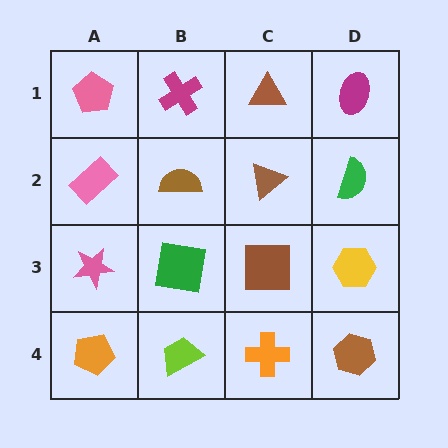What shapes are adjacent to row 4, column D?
A yellow hexagon (row 3, column D), an orange cross (row 4, column C).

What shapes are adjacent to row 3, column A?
A pink rectangle (row 2, column A), an orange pentagon (row 4, column A), a green square (row 3, column B).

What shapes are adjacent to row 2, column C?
A brown triangle (row 1, column C), a brown square (row 3, column C), a brown semicircle (row 2, column B), a green semicircle (row 2, column D).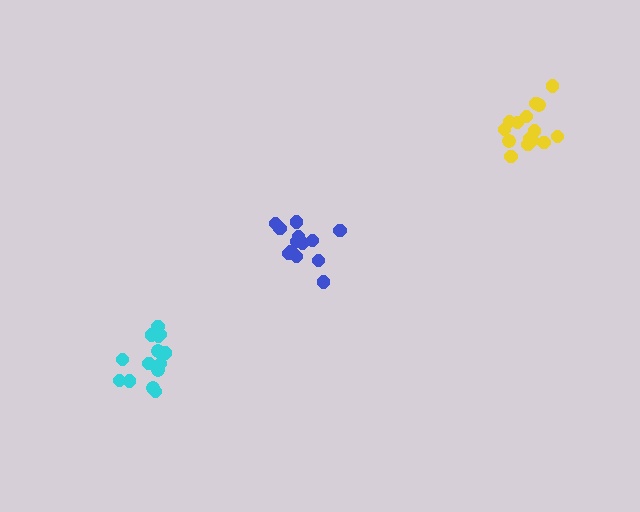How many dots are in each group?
Group 1: 15 dots, Group 2: 13 dots, Group 3: 14 dots (42 total).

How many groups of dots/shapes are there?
There are 3 groups.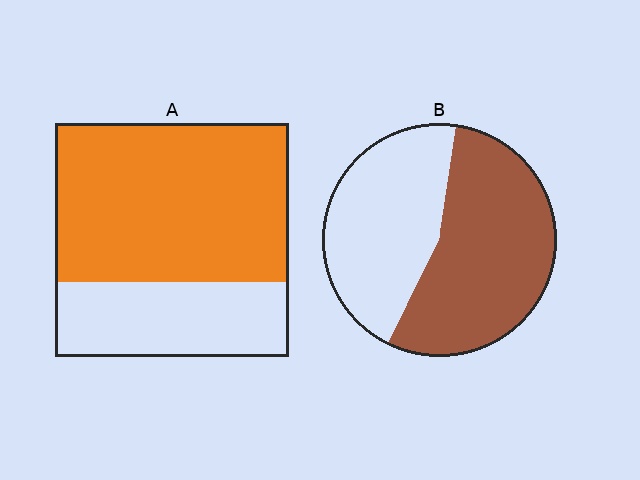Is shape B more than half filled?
Yes.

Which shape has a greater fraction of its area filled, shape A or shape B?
Shape A.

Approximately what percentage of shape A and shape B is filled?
A is approximately 70% and B is approximately 55%.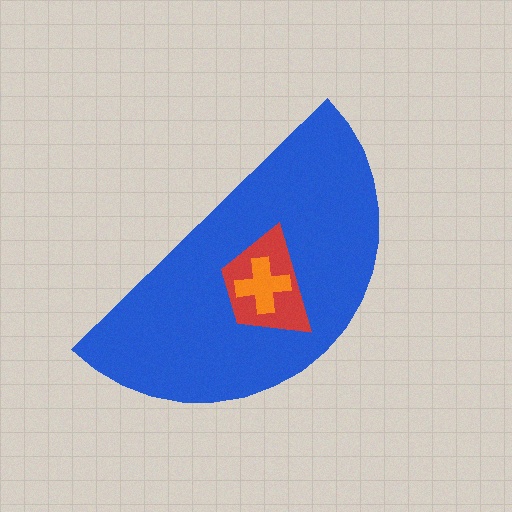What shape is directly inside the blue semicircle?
The red trapezoid.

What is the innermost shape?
The orange cross.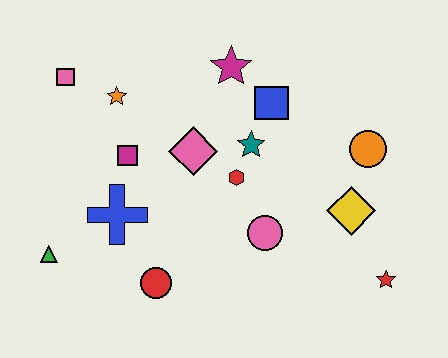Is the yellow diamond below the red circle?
No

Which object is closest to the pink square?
The orange star is closest to the pink square.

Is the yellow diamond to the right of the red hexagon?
Yes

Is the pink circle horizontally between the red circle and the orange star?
No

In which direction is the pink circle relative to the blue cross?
The pink circle is to the right of the blue cross.